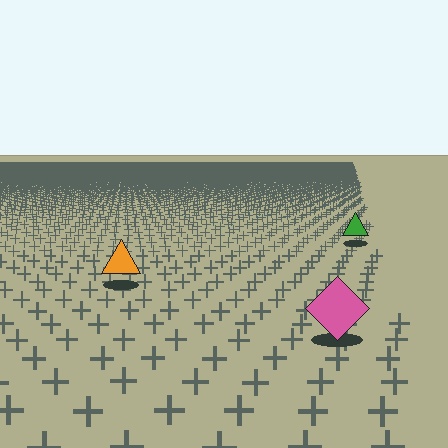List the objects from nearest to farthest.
From nearest to farthest: the pink diamond, the orange triangle, the green triangle.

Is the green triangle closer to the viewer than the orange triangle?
No. The orange triangle is closer — you can tell from the texture gradient: the ground texture is coarser near it.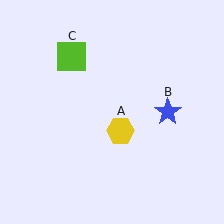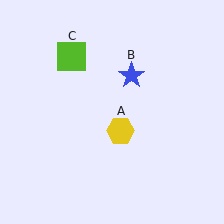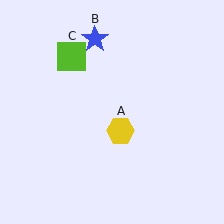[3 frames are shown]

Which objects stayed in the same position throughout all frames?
Yellow hexagon (object A) and lime square (object C) remained stationary.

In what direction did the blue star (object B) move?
The blue star (object B) moved up and to the left.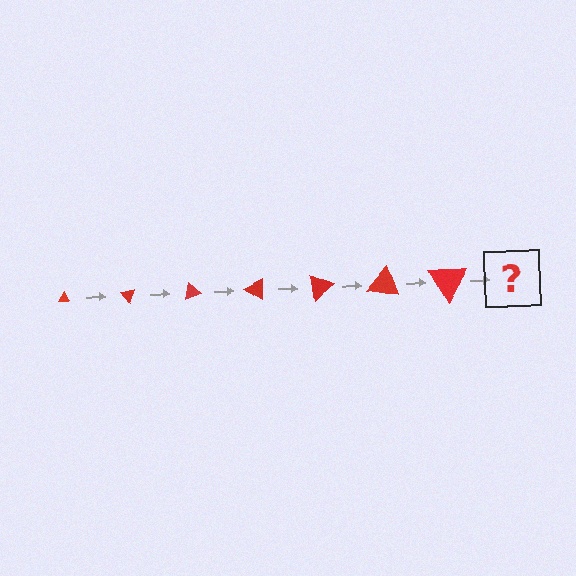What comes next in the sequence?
The next element should be a triangle, larger than the previous one and rotated 350 degrees from the start.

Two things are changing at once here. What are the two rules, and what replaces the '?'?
The two rules are that the triangle grows larger each step and it rotates 50 degrees each step. The '?' should be a triangle, larger than the previous one and rotated 350 degrees from the start.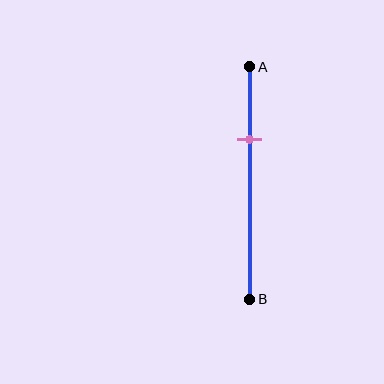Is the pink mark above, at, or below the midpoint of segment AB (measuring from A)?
The pink mark is above the midpoint of segment AB.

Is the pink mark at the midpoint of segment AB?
No, the mark is at about 30% from A, not at the 50% midpoint.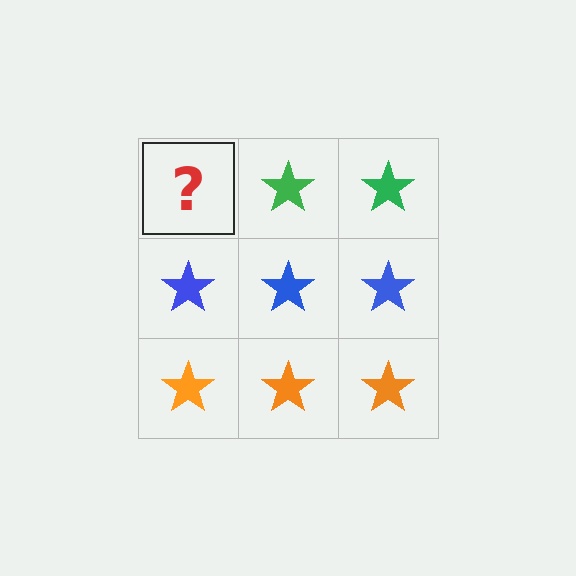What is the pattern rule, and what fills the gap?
The rule is that each row has a consistent color. The gap should be filled with a green star.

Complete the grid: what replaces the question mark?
The question mark should be replaced with a green star.